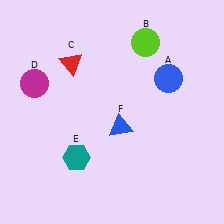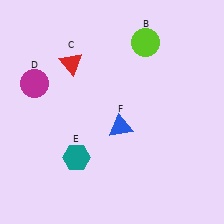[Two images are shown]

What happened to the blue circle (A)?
The blue circle (A) was removed in Image 2. It was in the top-right area of Image 1.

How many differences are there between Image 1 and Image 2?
There is 1 difference between the two images.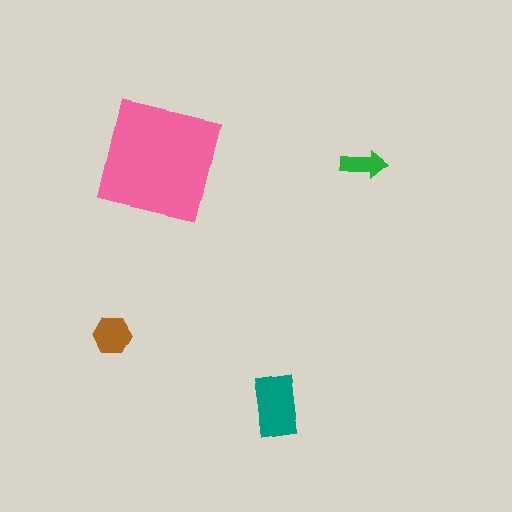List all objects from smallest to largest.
The green arrow, the brown hexagon, the teal rectangle, the pink square.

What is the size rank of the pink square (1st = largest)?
1st.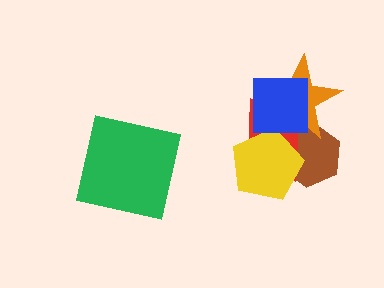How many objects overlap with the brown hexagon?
3 objects overlap with the brown hexagon.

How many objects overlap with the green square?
0 objects overlap with the green square.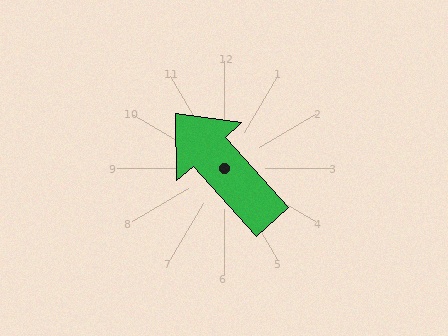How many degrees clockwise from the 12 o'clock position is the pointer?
Approximately 318 degrees.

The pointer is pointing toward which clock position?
Roughly 11 o'clock.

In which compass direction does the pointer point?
Northwest.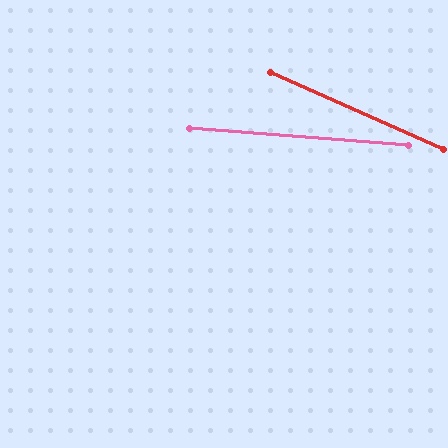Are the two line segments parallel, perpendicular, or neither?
Neither parallel nor perpendicular — they differ by about 19°.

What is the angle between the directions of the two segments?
Approximately 19 degrees.